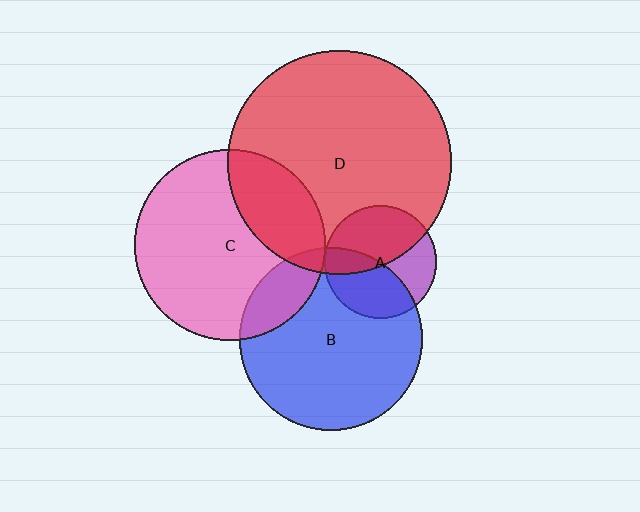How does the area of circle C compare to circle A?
Approximately 2.9 times.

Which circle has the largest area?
Circle D (red).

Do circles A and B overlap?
Yes.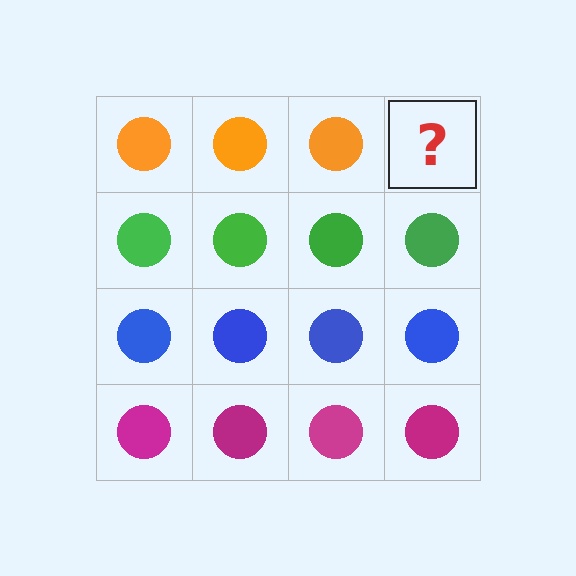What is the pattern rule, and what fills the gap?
The rule is that each row has a consistent color. The gap should be filled with an orange circle.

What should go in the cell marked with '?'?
The missing cell should contain an orange circle.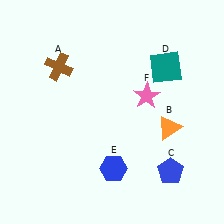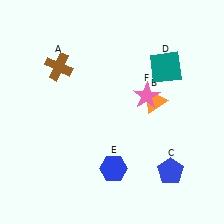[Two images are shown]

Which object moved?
The orange triangle (B) moved up.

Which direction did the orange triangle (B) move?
The orange triangle (B) moved up.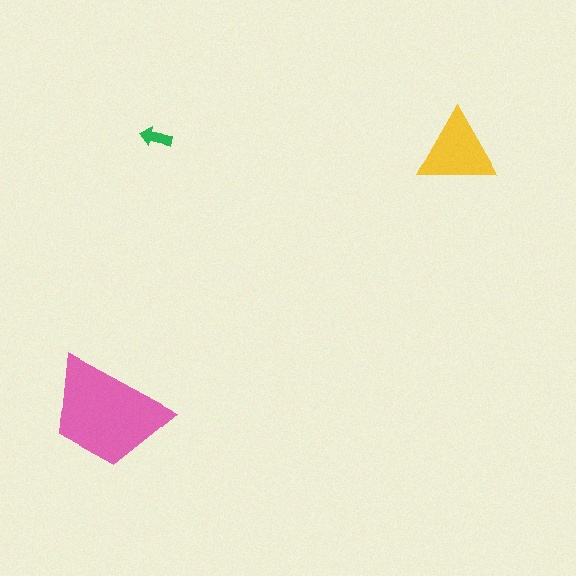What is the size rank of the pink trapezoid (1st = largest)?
1st.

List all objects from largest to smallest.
The pink trapezoid, the yellow triangle, the green arrow.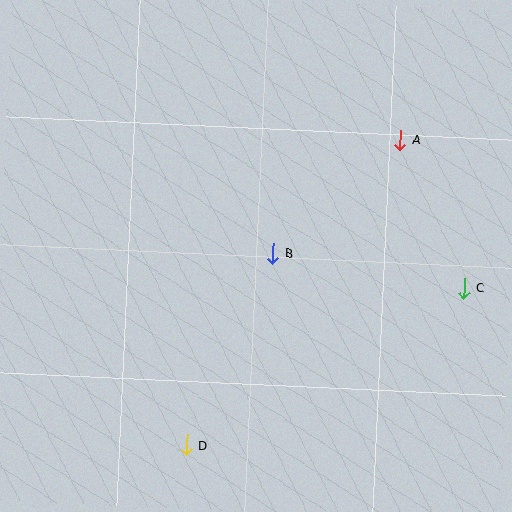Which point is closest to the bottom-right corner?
Point C is closest to the bottom-right corner.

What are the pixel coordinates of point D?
Point D is at (187, 445).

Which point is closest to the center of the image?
Point B at (273, 253) is closest to the center.